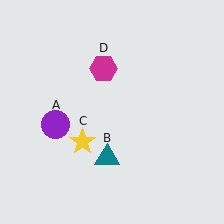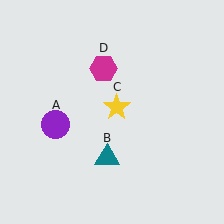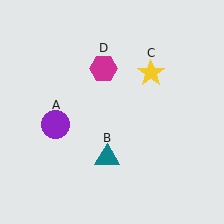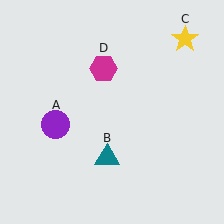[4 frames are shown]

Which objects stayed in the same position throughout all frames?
Purple circle (object A) and teal triangle (object B) and magenta hexagon (object D) remained stationary.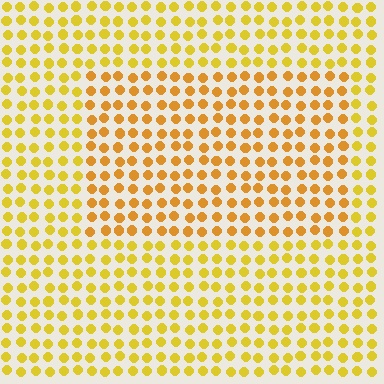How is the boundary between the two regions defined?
The boundary is defined purely by a slight shift in hue (about 19 degrees). Spacing, size, and orientation are identical on both sides.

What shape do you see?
I see a rectangle.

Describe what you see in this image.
The image is filled with small yellow elements in a uniform arrangement. A rectangle-shaped region is visible where the elements are tinted to a slightly different hue, forming a subtle color boundary.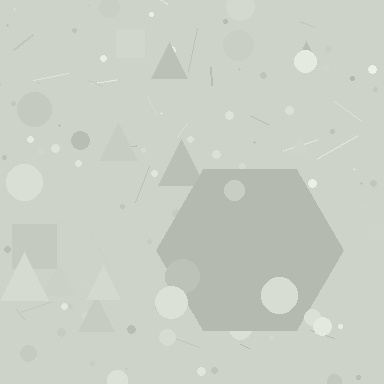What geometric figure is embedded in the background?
A hexagon is embedded in the background.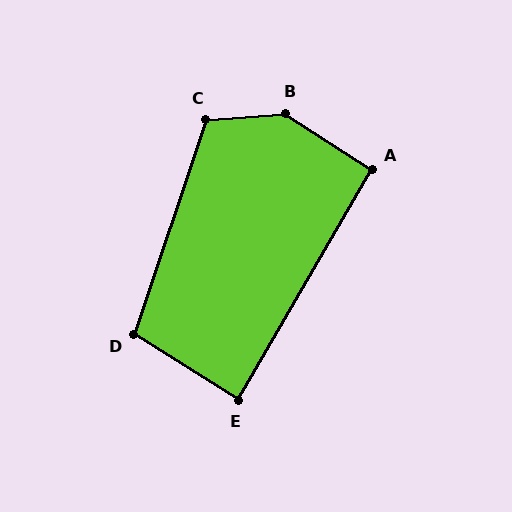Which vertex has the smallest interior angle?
E, at approximately 88 degrees.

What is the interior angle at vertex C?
Approximately 113 degrees (obtuse).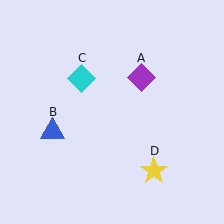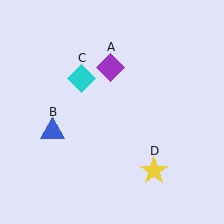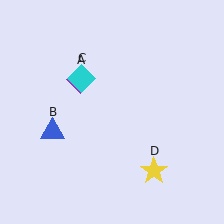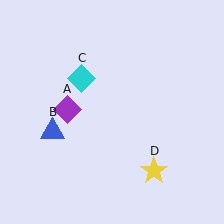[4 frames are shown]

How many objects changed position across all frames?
1 object changed position: purple diamond (object A).